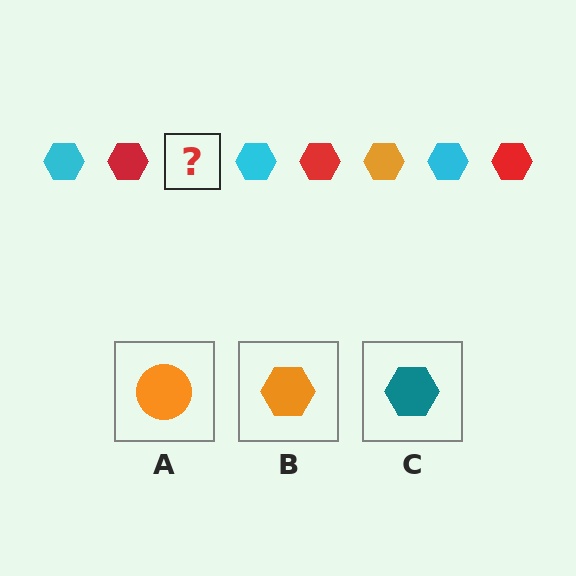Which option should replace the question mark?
Option B.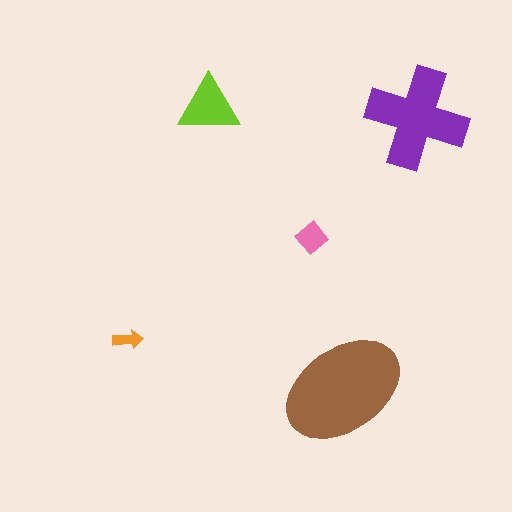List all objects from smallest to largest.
The orange arrow, the pink diamond, the lime triangle, the purple cross, the brown ellipse.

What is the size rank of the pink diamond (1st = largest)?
4th.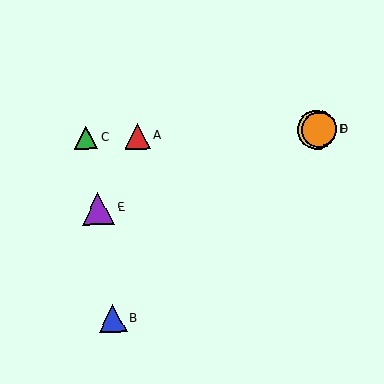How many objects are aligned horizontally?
4 objects (A, C, D, F) are aligned horizontally.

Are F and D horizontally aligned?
Yes, both are at y≈130.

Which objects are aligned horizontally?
Objects A, C, D, F are aligned horizontally.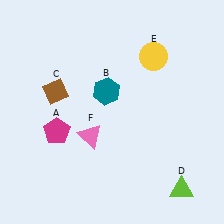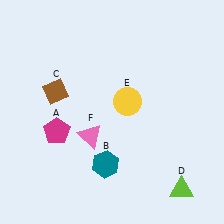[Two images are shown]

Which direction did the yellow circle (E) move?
The yellow circle (E) moved down.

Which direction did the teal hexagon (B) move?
The teal hexagon (B) moved down.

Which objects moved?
The objects that moved are: the teal hexagon (B), the yellow circle (E).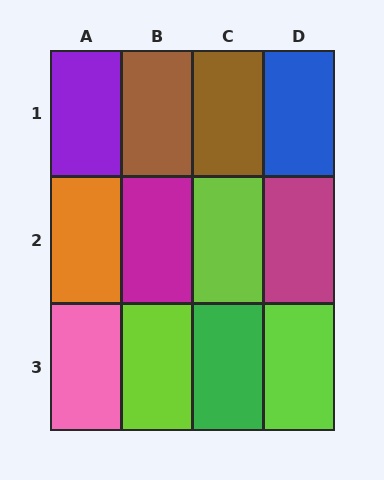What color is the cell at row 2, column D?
Magenta.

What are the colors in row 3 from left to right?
Pink, lime, green, lime.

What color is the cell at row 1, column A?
Purple.